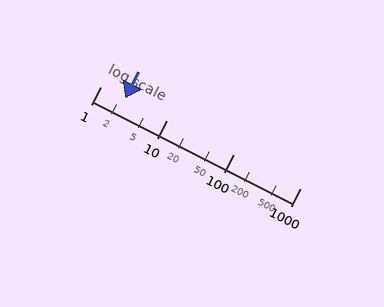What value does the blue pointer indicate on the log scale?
The pointer indicates approximately 2.3.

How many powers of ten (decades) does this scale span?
The scale spans 3 decades, from 1 to 1000.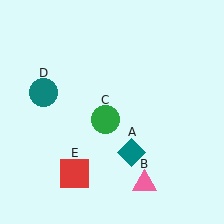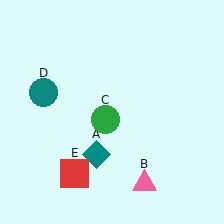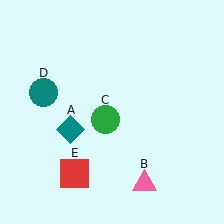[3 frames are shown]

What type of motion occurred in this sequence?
The teal diamond (object A) rotated clockwise around the center of the scene.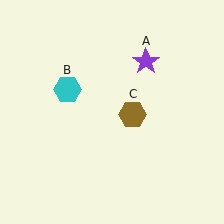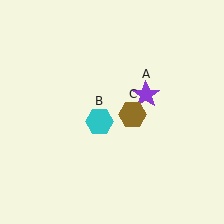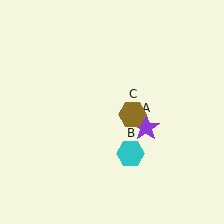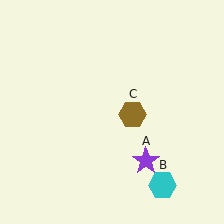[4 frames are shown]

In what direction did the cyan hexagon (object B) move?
The cyan hexagon (object B) moved down and to the right.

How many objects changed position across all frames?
2 objects changed position: purple star (object A), cyan hexagon (object B).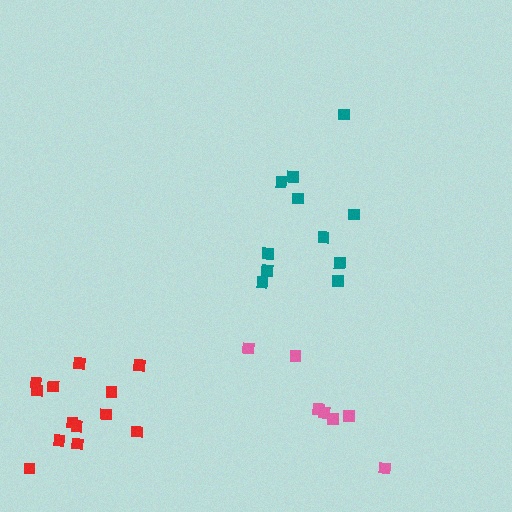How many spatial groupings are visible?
There are 3 spatial groupings.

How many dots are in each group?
Group 1: 11 dots, Group 2: 7 dots, Group 3: 13 dots (31 total).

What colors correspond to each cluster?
The clusters are colored: teal, pink, red.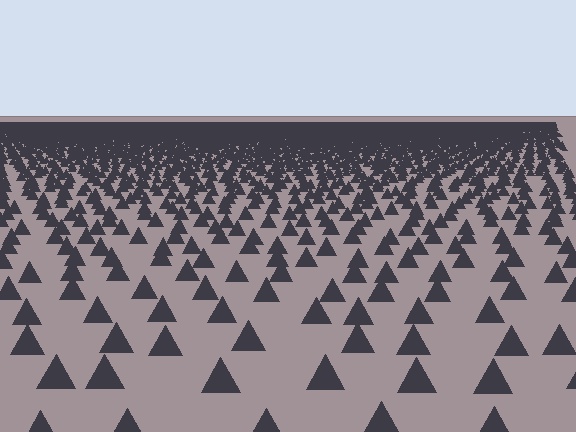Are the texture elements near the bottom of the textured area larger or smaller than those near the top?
Larger. Near the bottom, elements are closer to the viewer and appear at a bigger on-screen size.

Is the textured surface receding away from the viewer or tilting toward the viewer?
The surface is receding away from the viewer. Texture elements get smaller and denser toward the top.